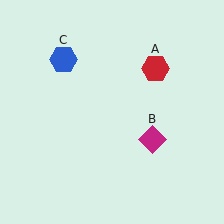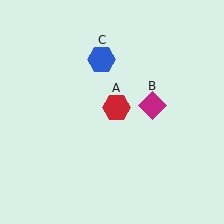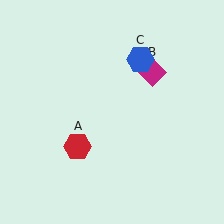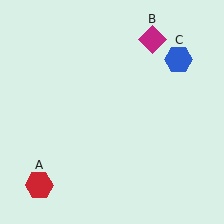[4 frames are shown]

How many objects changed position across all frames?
3 objects changed position: red hexagon (object A), magenta diamond (object B), blue hexagon (object C).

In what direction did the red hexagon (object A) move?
The red hexagon (object A) moved down and to the left.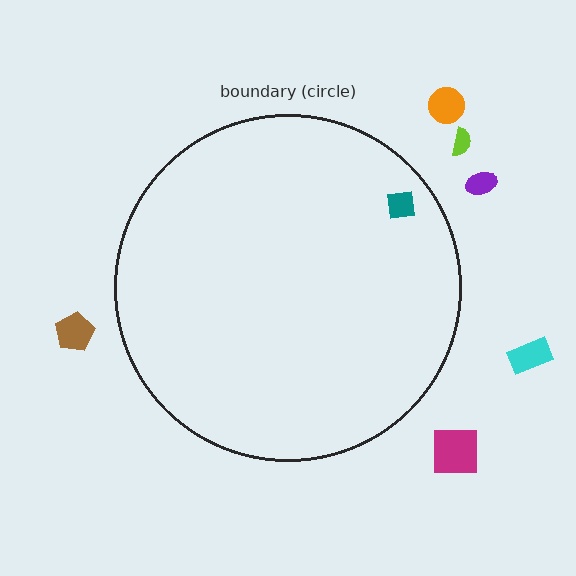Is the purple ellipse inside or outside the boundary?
Outside.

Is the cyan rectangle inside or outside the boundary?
Outside.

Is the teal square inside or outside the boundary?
Inside.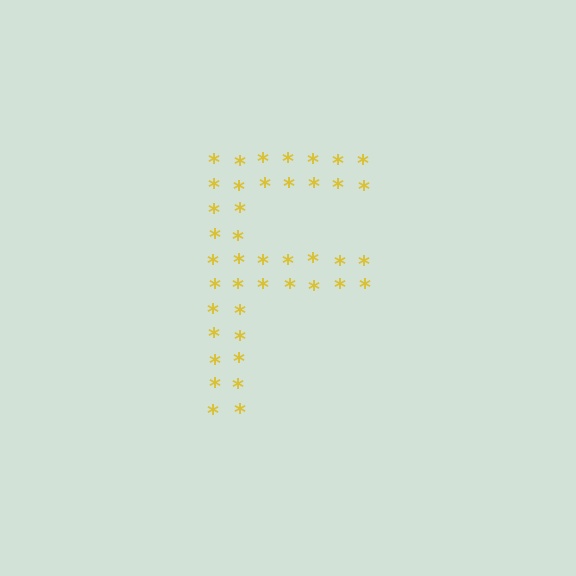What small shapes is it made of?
It is made of small asterisks.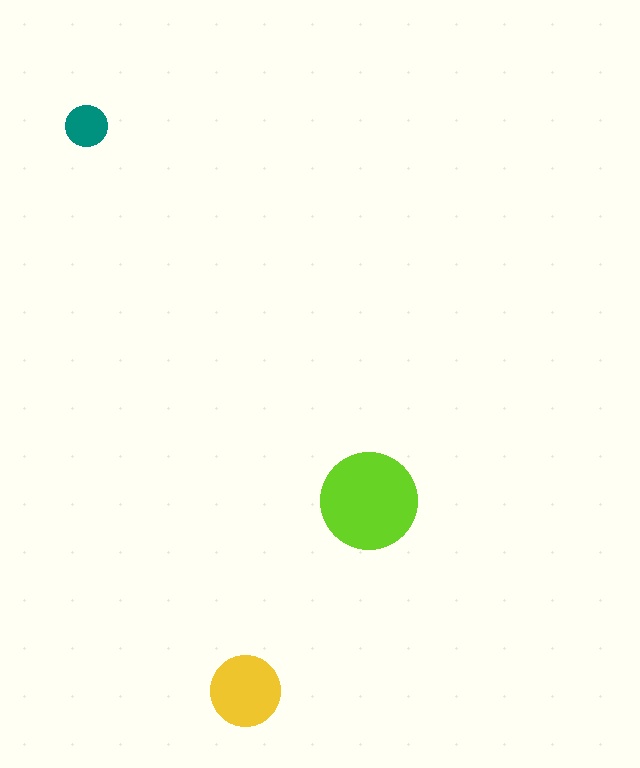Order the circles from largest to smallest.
the lime one, the yellow one, the teal one.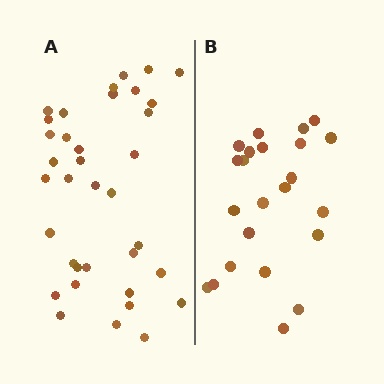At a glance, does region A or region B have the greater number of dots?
Region A (the left region) has more dots.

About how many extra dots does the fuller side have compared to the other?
Region A has approximately 15 more dots than region B.